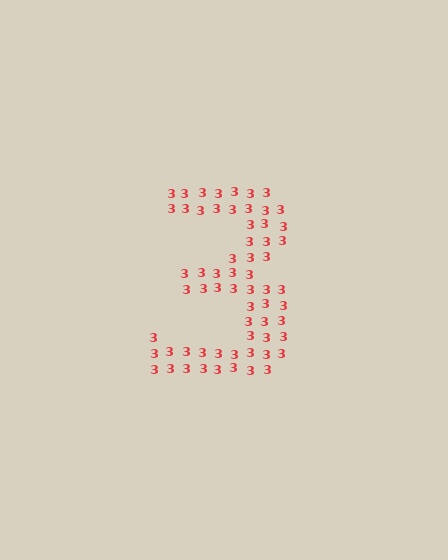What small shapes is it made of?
It is made of small digit 3's.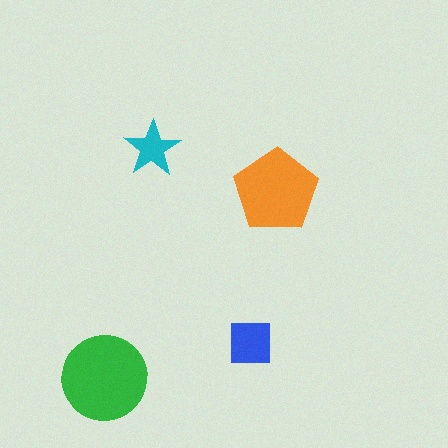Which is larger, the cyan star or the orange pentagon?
The orange pentagon.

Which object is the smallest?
The cyan star.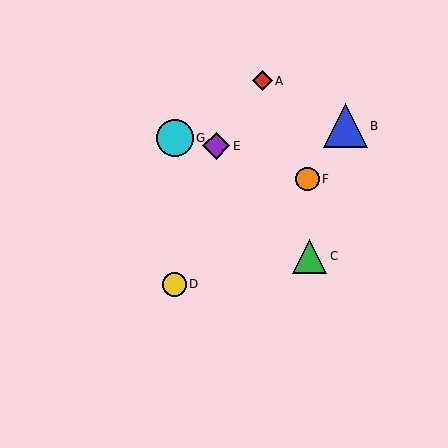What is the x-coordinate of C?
Object C is at x≈310.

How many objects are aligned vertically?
2 objects (D, G) are aligned vertically.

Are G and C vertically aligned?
No, G is at x≈175 and C is at x≈310.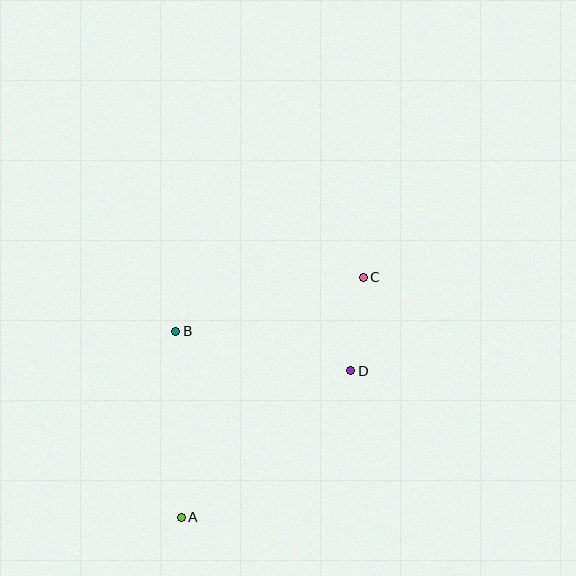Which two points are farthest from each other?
Points A and C are farthest from each other.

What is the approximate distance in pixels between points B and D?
The distance between B and D is approximately 179 pixels.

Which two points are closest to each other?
Points C and D are closest to each other.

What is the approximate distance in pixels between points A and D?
The distance between A and D is approximately 224 pixels.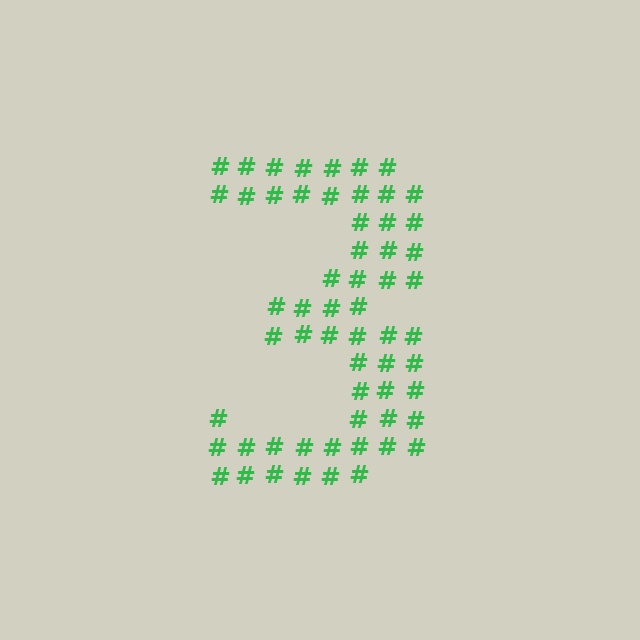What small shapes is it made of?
It is made of small hash symbols.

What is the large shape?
The large shape is the digit 3.